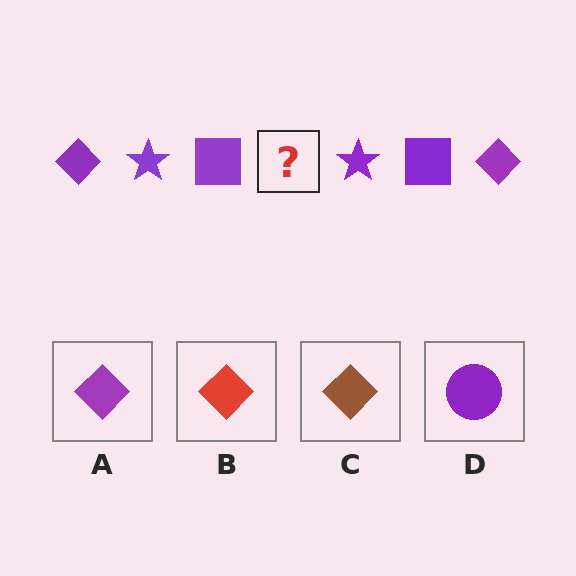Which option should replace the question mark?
Option A.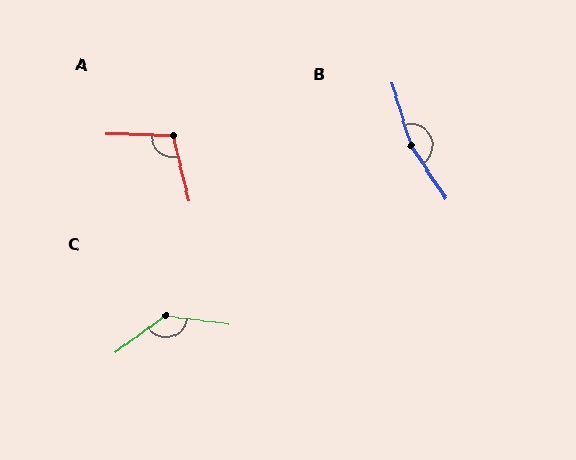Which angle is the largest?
B, at approximately 164 degrees.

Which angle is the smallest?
A, at approximately 105 degrees.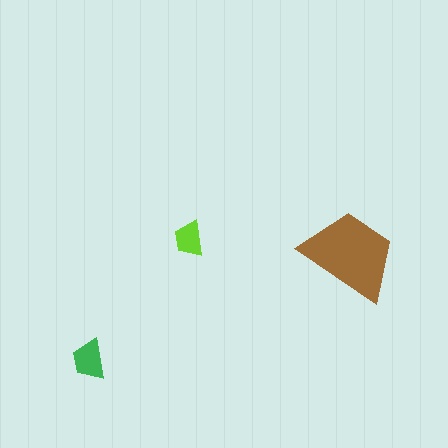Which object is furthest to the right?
The brown trapezoid is rightmost.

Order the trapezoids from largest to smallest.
the brown one, the green one, the lime one.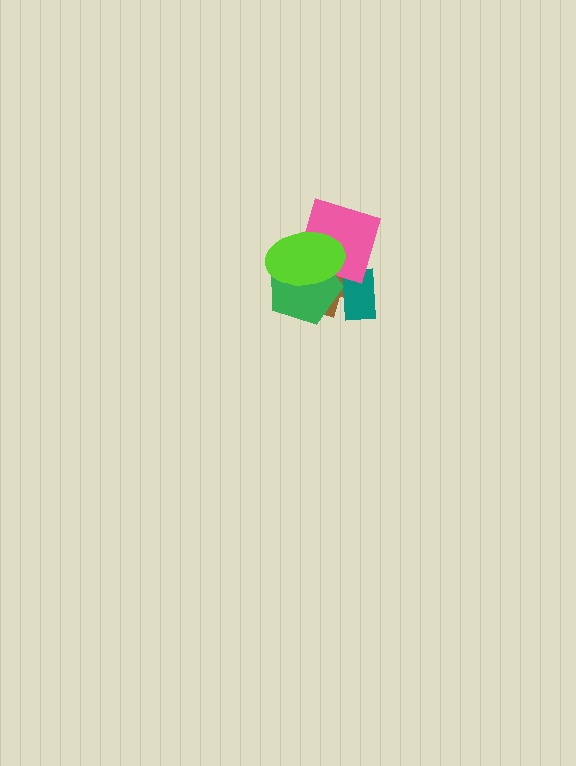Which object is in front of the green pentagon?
The lime ellipse is in front of the green pentagon.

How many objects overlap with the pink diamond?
4 objects overlap with the pink diamond.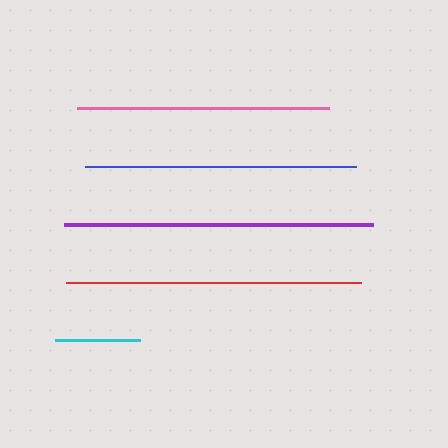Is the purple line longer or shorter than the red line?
The purple line is longer than the red line.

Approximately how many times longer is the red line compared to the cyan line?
The red line is approximately 3.5 times the length of the cyan line.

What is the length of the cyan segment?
The cyan segment is approximately 85 pixels long.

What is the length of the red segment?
The red segment is approximately 295 pixels long.